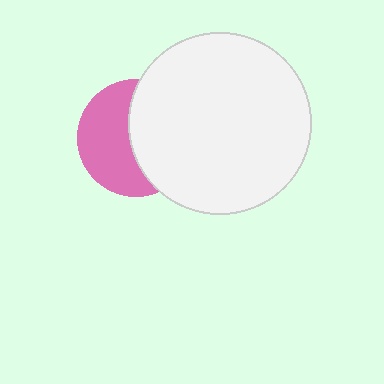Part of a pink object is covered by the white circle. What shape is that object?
It is a circle.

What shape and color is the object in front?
The object in front is a white circle.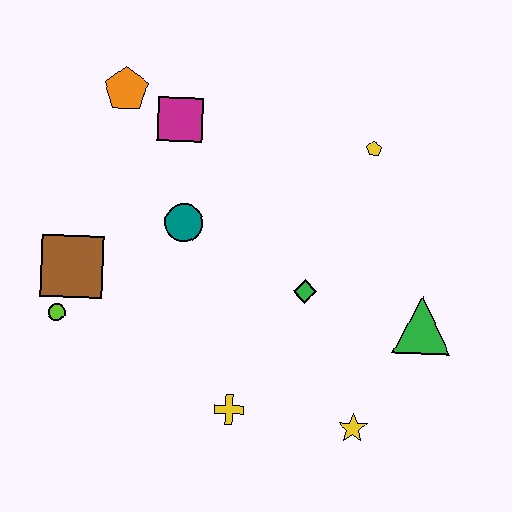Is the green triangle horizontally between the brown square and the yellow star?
No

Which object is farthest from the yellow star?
The orange pentagon is farthest from the yellow star.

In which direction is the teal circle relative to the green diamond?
The teal circle is to the left of the green diamond.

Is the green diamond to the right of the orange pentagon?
Yes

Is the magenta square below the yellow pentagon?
No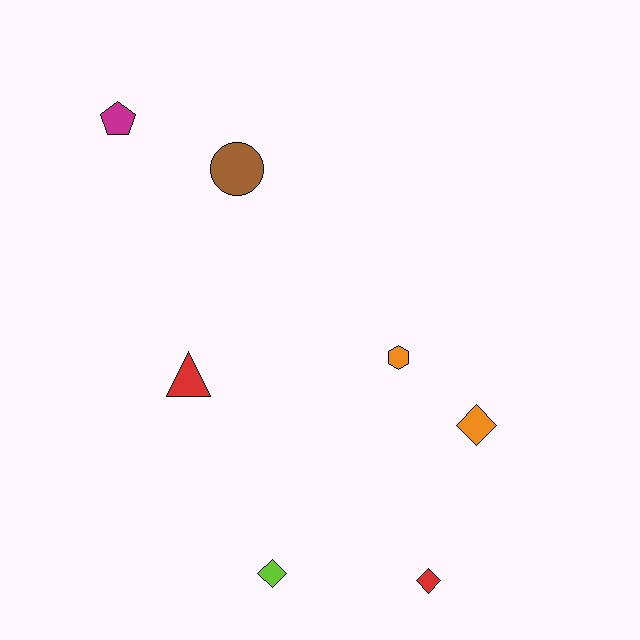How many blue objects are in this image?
There are no blue objects.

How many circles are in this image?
There is 1 circle.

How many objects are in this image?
There are 7 objects.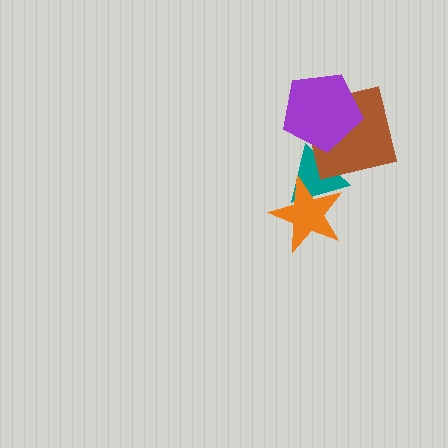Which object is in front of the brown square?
The purple pentagon is in front of the brown square.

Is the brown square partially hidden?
Yes, it is partially covered by another shape.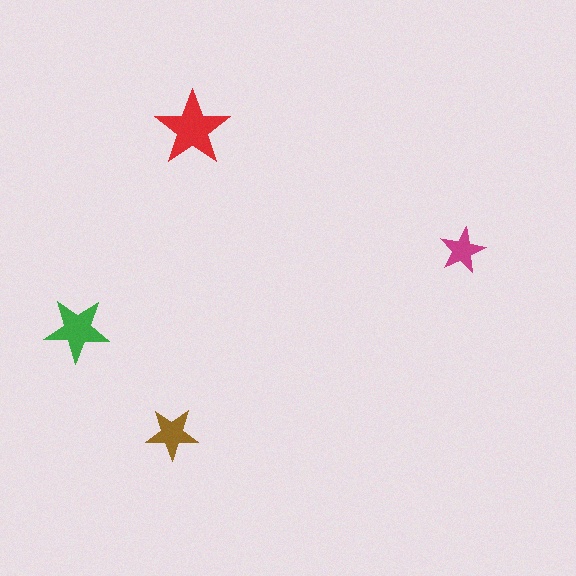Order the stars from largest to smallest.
the red one, the green one, the brown one, the magenta one.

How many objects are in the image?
There are 4 objects in the image.